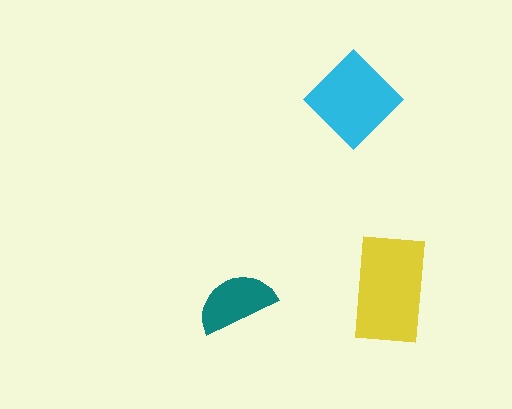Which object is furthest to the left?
The teal semicircle is leftmost.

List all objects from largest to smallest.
The yellow rectangle, the cyan diamond, the teal semicircle.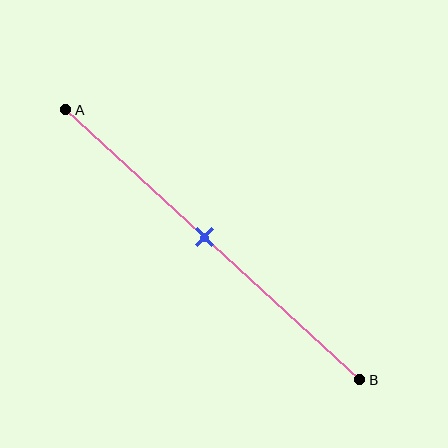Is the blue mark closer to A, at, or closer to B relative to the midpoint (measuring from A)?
The blue mark is approximately at the midpoint of segment AB.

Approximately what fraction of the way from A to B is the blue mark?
The blue mark is approximately 45% of the way from A to B.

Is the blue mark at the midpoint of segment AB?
Yes, the mark is approximately at the midpoint.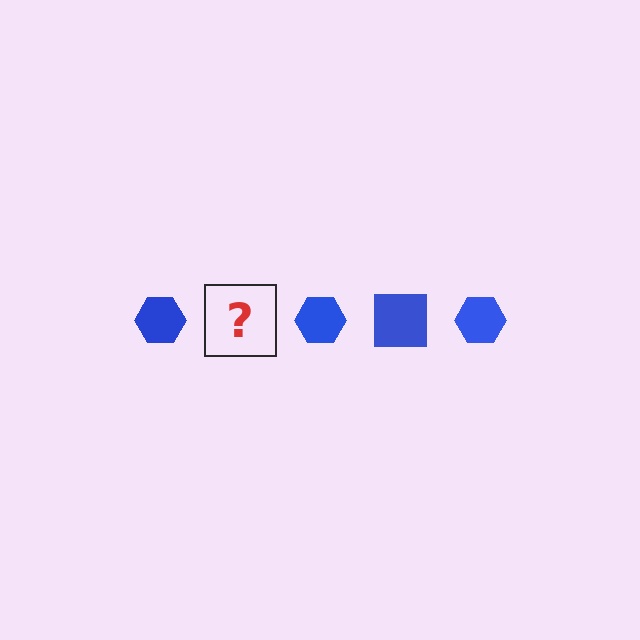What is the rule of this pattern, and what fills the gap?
The rule is that the pattern cycles through hexagon, square shapes in blue. The gap should be filled with a blue square.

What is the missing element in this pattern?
The missing element is a blue square.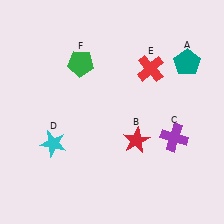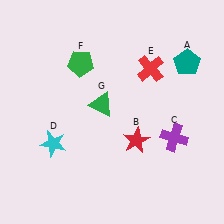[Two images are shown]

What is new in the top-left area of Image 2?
A green triangle (G) was added in the top-left area of Image 2.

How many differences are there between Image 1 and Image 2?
There is 1 difference between the two images.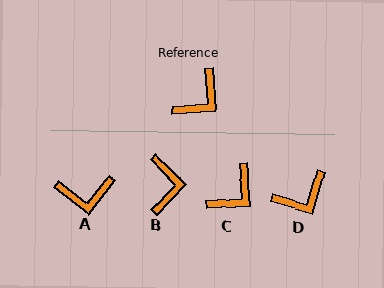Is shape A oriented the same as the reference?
No, it is off by about 43 degrees.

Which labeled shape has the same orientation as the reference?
C.